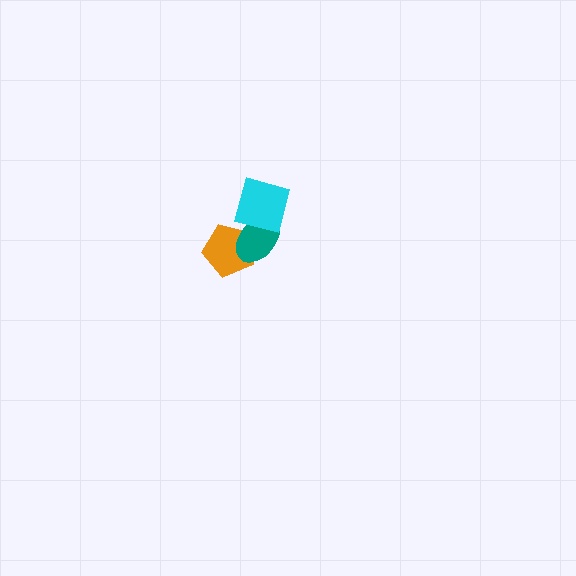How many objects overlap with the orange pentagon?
1 object overlaps with the orange pentagon.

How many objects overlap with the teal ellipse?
2 objects overlap with the teal ellipse.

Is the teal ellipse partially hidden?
Yes, it is partially covered by another shape.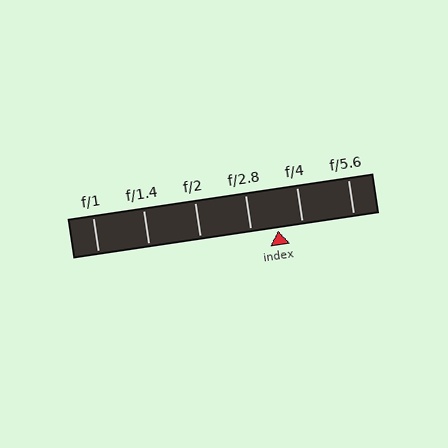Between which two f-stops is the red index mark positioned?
The index mark is between f/2.8 and f/4.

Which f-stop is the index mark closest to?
The index mark is closest to f/4.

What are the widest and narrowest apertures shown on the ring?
The widest aperture shown is f/1 and the narrowest is f/5.6.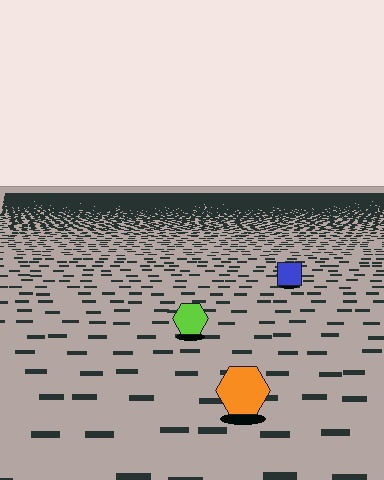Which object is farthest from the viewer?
The blue square is farthest from the viewer. It appears smaller and the ground texture around it is denser.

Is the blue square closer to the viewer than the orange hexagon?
No. The orange hexagon is closer — you can tell from the texture gradient: the ground texture is coarser near it.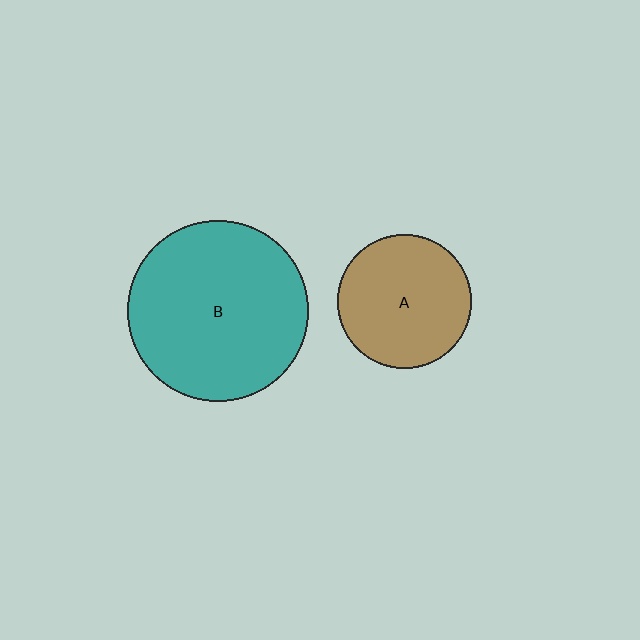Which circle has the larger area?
Circle B (teal).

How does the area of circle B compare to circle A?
Approximately 1.8 times.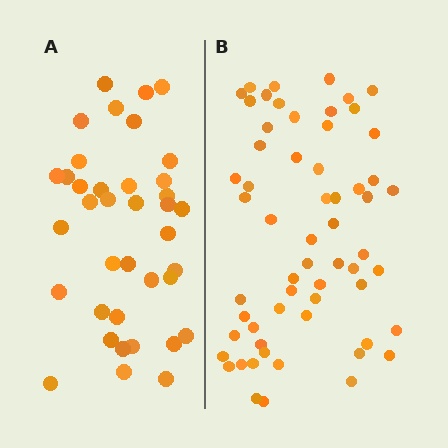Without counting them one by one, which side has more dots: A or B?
Region B (the right region) has more dots.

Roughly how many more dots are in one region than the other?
Region B has approximately 20 more dots than region A.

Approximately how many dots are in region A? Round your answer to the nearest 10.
About 40 dots. (The exact count is 38, which rounds to 40.)